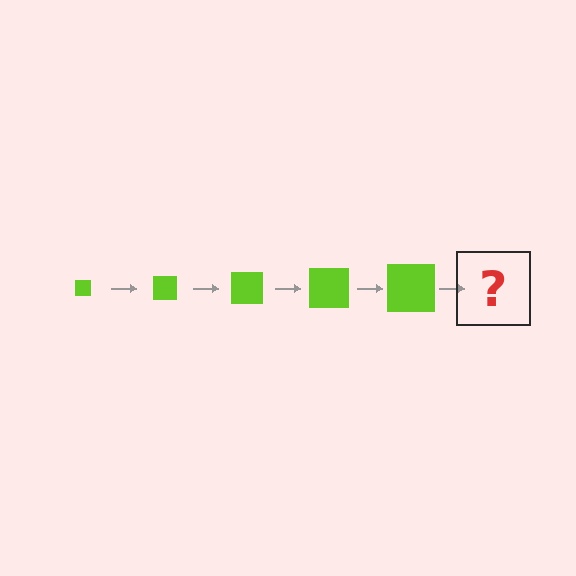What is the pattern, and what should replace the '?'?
The pattern is that the square gets progressively larger each step. The '?' should be a lime square, larger than the previous one.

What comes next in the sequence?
The next element should be a lime square, larger than the previous one.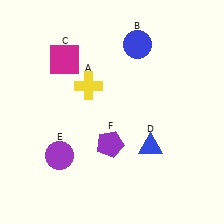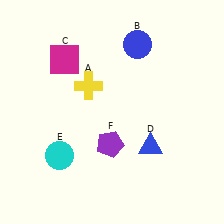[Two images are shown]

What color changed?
The circle (E) changed from purple in Image 1 to cyan in Image 2.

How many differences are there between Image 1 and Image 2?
There is 1 difference between the two images.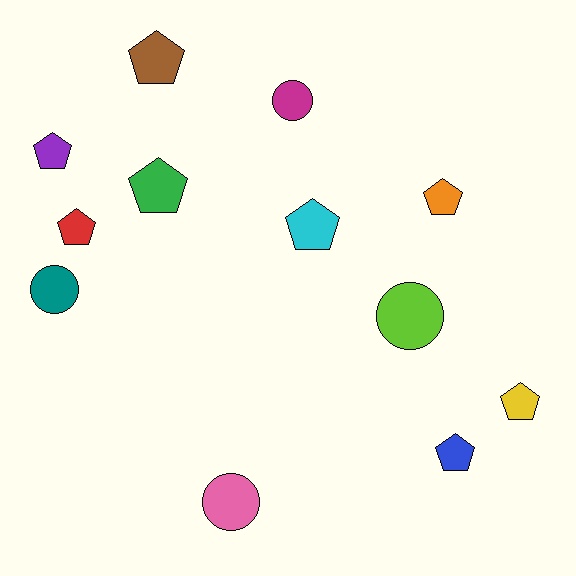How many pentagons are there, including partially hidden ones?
There are 8 pentagons.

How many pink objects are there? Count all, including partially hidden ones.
There is 1 pink object.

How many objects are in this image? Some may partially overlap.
There are 12 objects.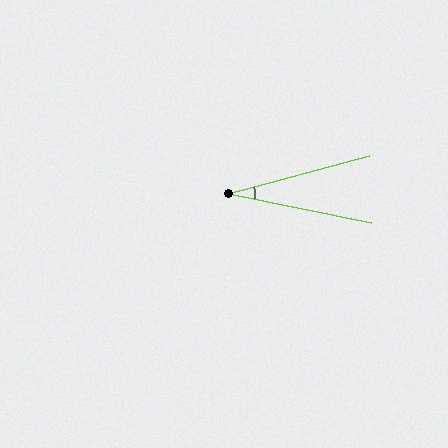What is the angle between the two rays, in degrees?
Approximately 27 degrees.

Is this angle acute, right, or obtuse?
It is acute.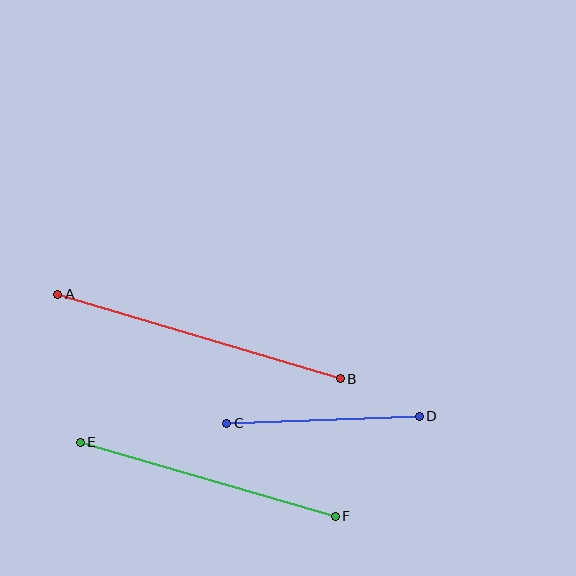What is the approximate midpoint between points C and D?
The midpoint is at approximately (323, 420) pixels.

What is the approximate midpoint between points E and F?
The midpoint is at approximately (208, 479) pixels.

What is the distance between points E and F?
The distance is approximately 266 pixels.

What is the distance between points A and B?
The distance is approximately 295 pixels.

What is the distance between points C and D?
The distance is approximately 193 pixels.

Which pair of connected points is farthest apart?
Points A and B are farthest apart.